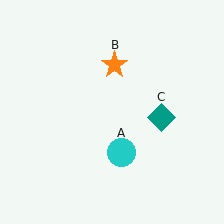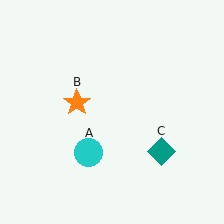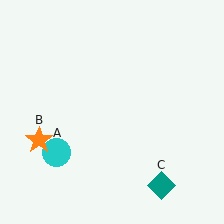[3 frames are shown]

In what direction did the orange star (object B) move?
The orange star (object B) moved down and to the left.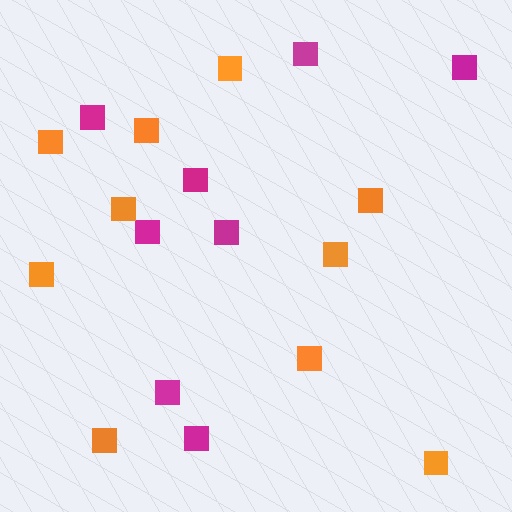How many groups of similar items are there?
There are 2 groups: one group of magenta squares (8) and one group of orange squares (10).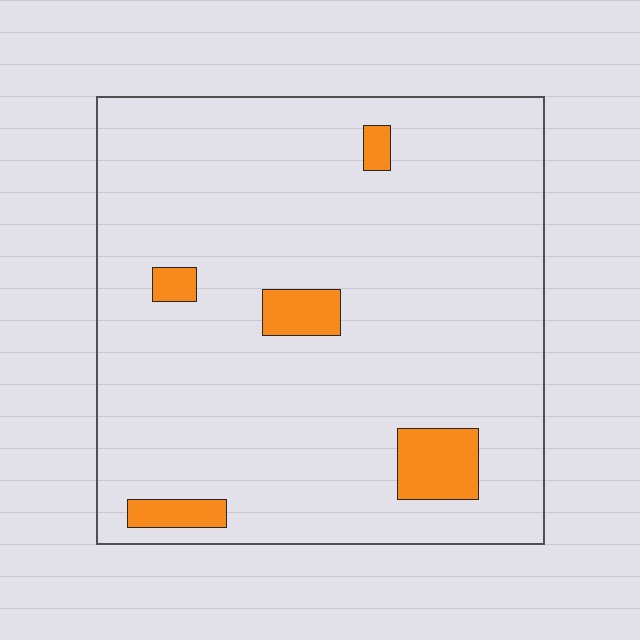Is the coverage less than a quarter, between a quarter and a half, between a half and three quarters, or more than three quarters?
Less than a quarter.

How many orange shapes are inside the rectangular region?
5.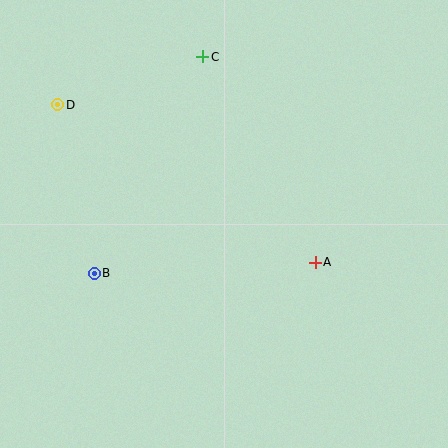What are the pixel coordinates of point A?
Point A is at (315, 262).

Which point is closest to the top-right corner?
Point C is closest to the top-right corner.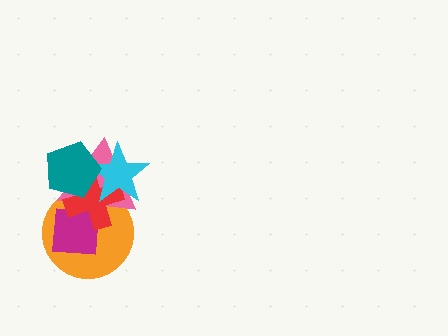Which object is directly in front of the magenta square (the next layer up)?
The pink triangle is directly in front of the magenta square.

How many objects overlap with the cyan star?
4 objects overlap with the cyan star.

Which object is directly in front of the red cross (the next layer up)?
The cyan star is directly in front of the red cross.